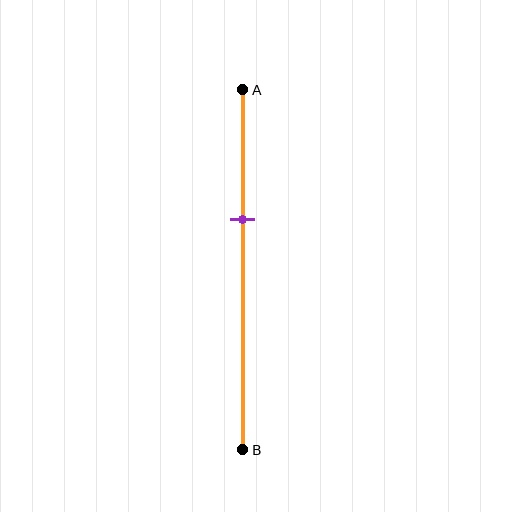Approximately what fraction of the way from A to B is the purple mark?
The purple mark is approximately 35% of the way from A to B.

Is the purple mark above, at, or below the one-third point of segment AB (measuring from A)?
The purple mark is approximately at the one-third point of segment AB.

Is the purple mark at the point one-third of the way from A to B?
Yes, the mark is approximately at the one-third point.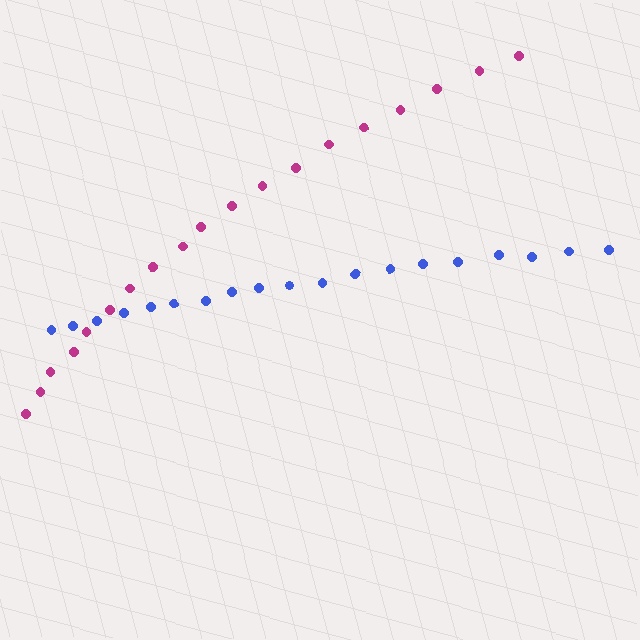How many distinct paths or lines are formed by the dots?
There are 2 distinct paths.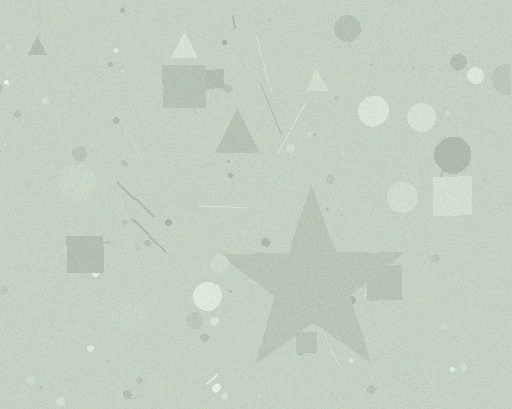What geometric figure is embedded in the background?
A star is embedded in the background.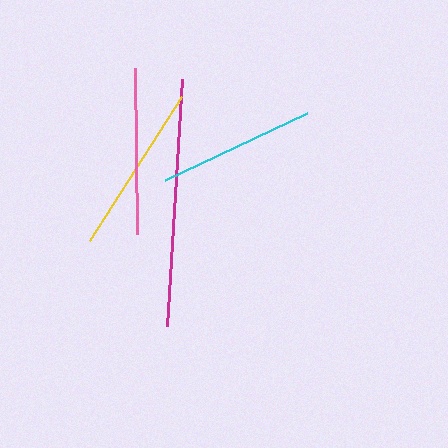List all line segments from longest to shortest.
From longest to shortest: magenta, yellow, pink, cyan.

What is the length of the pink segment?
The pink segment is approximately 166 pixels long.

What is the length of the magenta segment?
The magenta segment is approximately 247 pixels long.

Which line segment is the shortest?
The cyan line is the shortest at approximately 157 pixels.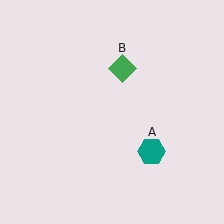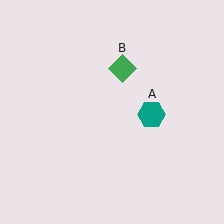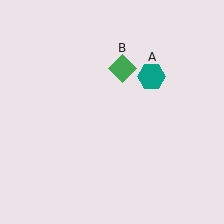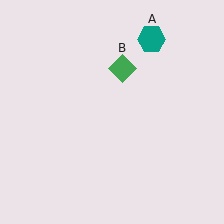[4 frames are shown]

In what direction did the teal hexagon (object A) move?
The teal hexagon (object A) moved up.